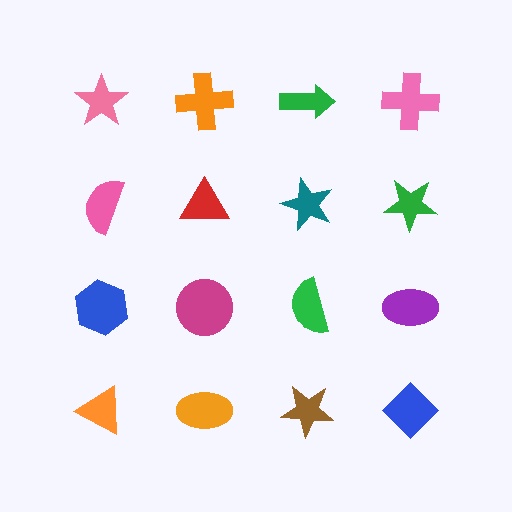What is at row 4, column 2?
An orange ellipse.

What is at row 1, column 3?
A green arrow.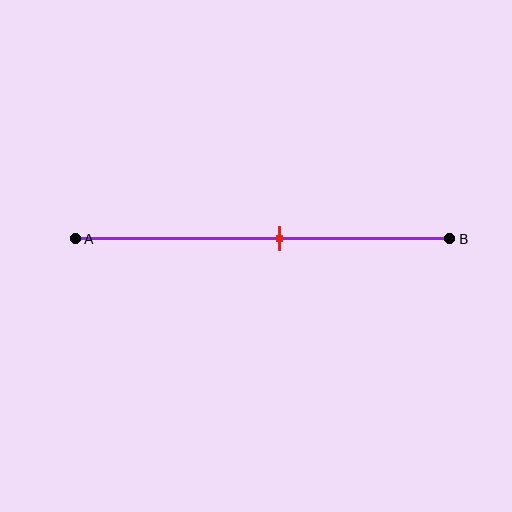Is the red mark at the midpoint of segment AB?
No, the mark is at about 55% from A, not at the 50% midpoint.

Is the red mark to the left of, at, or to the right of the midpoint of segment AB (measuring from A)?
The red mark is to the right of the midpoint of segment AB.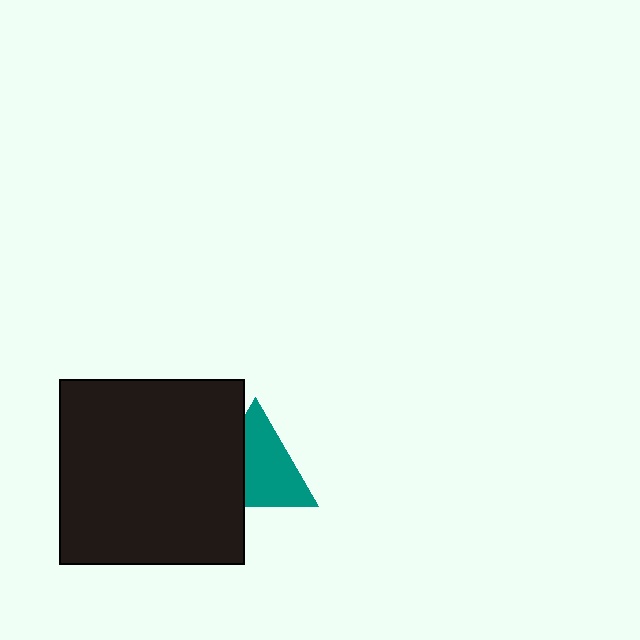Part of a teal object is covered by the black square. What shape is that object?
It is a triangle.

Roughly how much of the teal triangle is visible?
About half of it is visible (roughly 64%).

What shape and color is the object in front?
The object in front is a black square.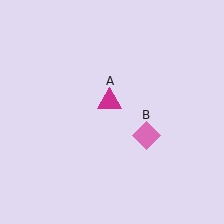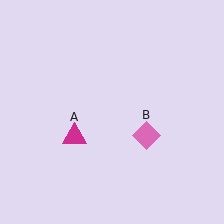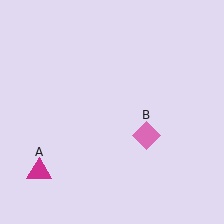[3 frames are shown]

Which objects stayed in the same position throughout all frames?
Pink diamond (object B) remained stationary.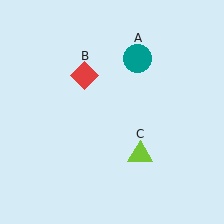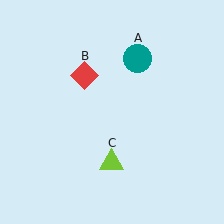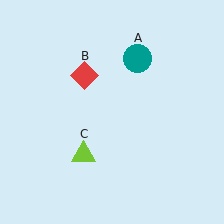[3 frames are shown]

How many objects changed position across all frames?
1 object changed position: lime triangle (object C).